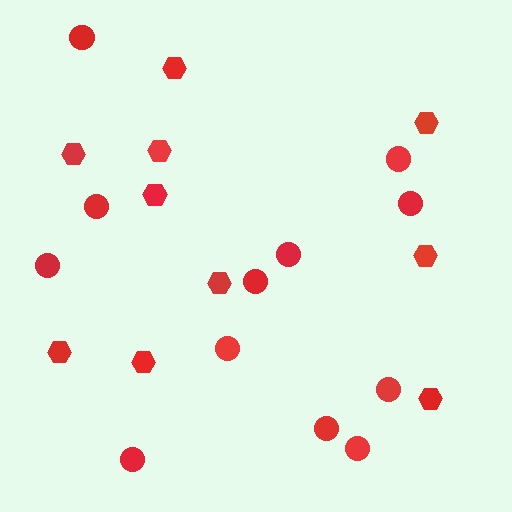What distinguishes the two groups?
There are 2 groups: one group of hexagons (10) and one group of circles (12).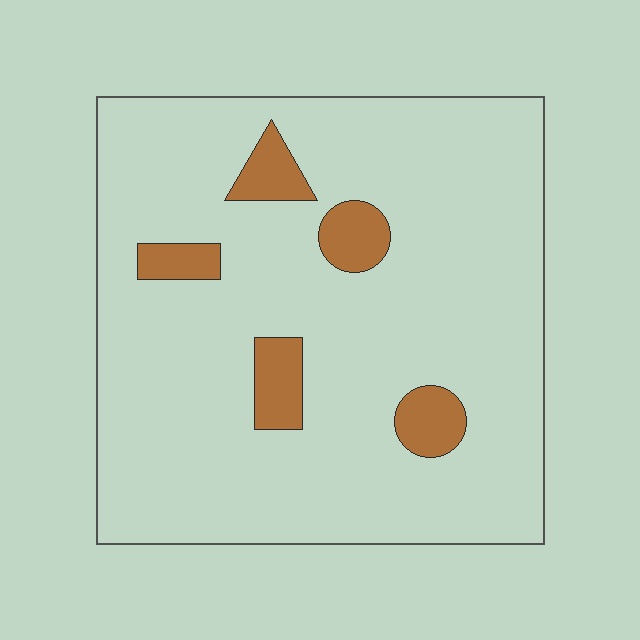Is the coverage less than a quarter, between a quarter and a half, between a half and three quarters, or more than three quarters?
Less than a quarter.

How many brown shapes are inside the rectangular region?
5.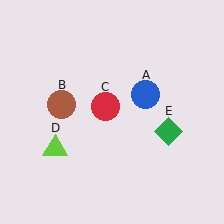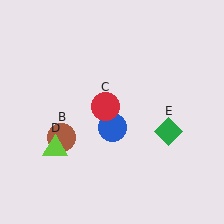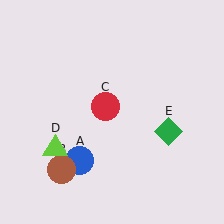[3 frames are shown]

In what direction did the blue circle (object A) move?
The blue circle (object A) moved down and to the left.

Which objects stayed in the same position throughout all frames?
Red circle (object C) and lime triangle (object D) and green diamond (object E) remained stationary.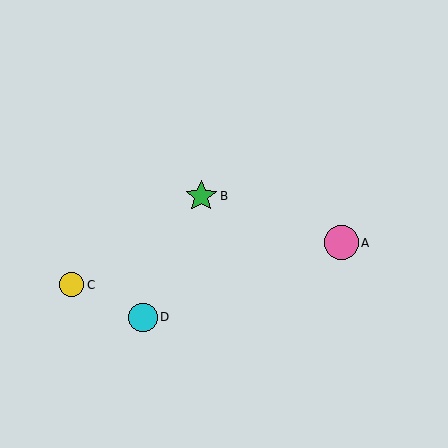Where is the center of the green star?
The center of the green star is at (201, 196).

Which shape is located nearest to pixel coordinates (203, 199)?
The green star (labeled B) at (201, 196) is nearest to that location.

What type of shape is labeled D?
Shape D is a cyan circle.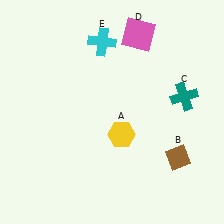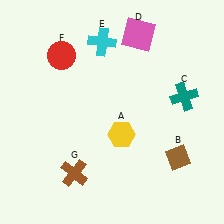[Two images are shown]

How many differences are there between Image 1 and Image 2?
There are 2 differences between the two images.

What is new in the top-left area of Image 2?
A red circle (F) was added in the top-left area of Image 2.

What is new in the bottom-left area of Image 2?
A brown cross (G) was added in the bottom-left area of Image 2.